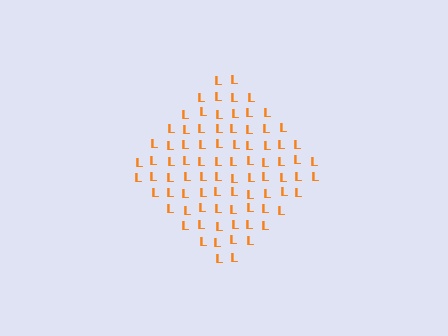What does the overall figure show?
The overall figure shows a diamond.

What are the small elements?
The small elements are letter L's.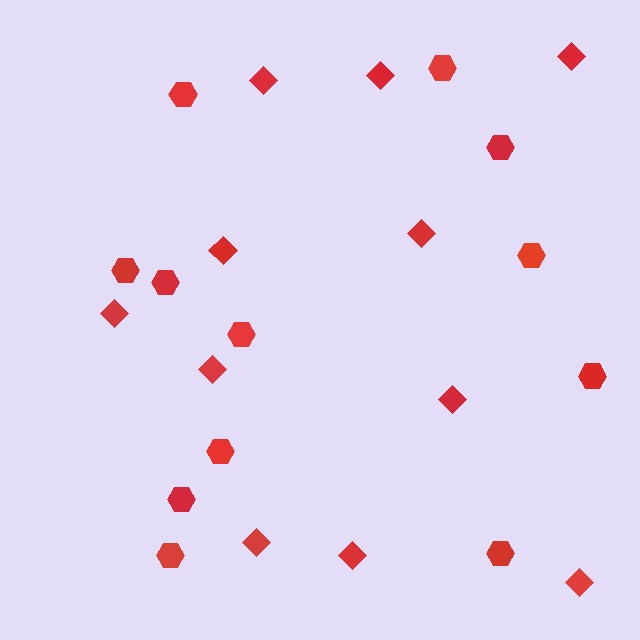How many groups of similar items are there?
There are 2 groups: one group of hexagons (12) and one group of diamonds (11).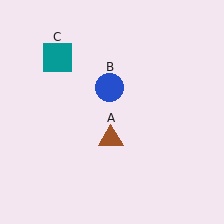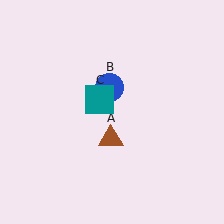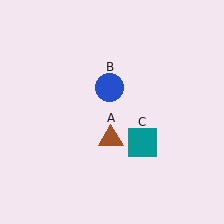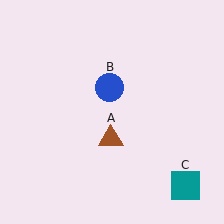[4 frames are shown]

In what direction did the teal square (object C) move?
The teal square (object C) moved down and to the right.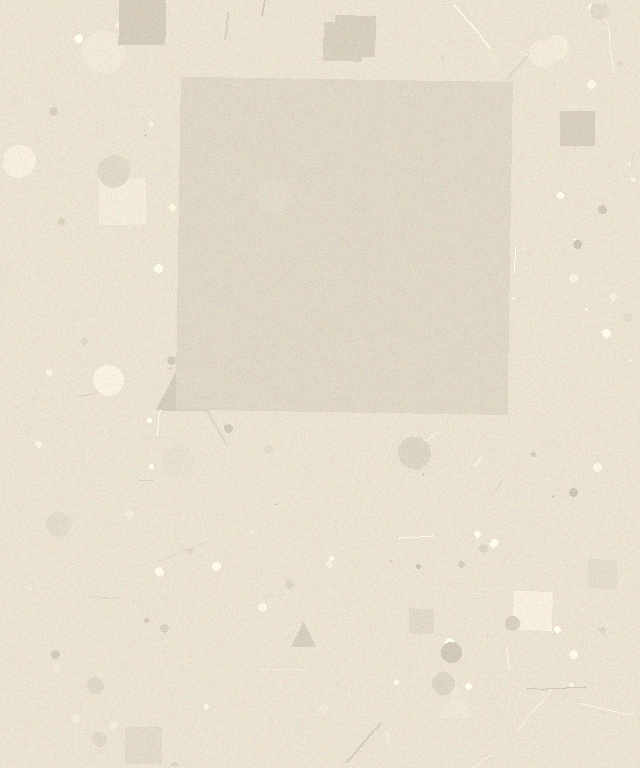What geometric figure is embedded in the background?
A square is embedded in the background.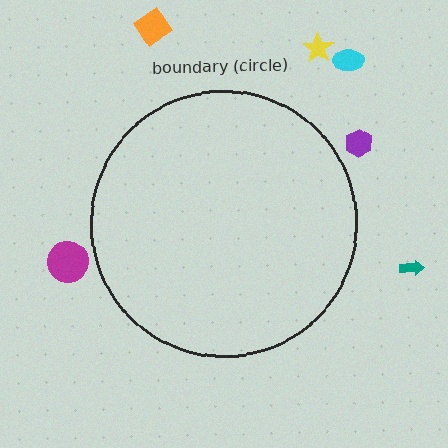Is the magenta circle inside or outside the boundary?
Outside.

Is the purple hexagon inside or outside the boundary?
Outside.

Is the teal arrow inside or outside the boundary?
Outside.